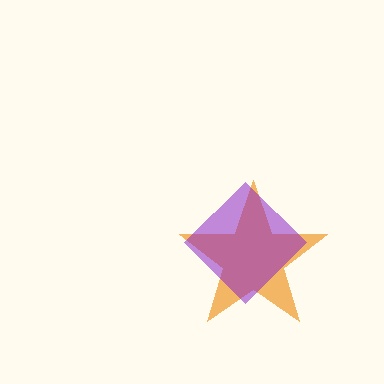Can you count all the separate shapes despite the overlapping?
Yes, there are 2 separate shapes.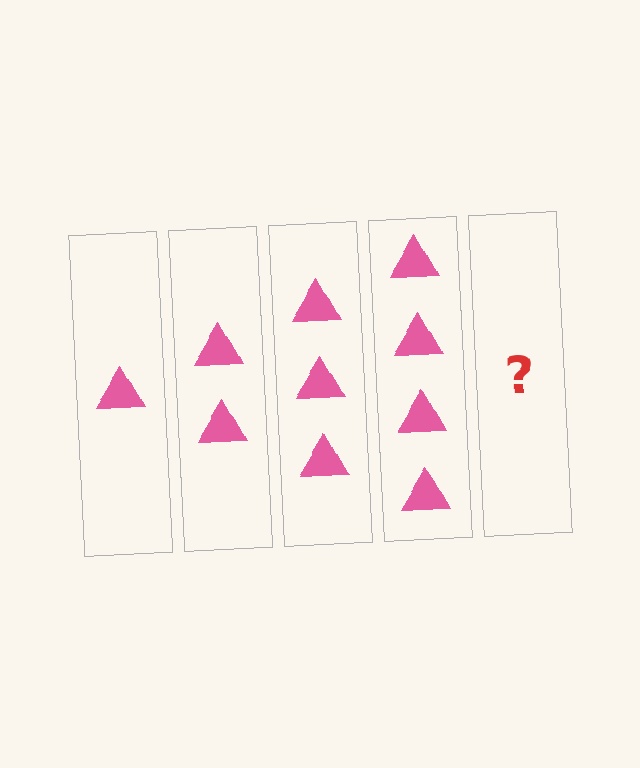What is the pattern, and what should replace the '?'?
The pattern is that each step adds one more triangle. The '?' should be 5 triangles.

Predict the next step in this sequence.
The next step is 5 triangles.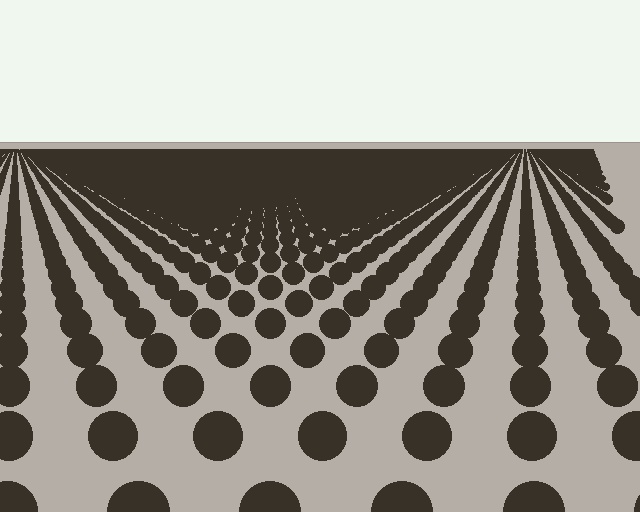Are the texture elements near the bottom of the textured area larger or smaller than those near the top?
Larger. Near the bottom, elements are closer to the viewer and appear at a bigger on-screen size.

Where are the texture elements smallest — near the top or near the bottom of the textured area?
Near the top.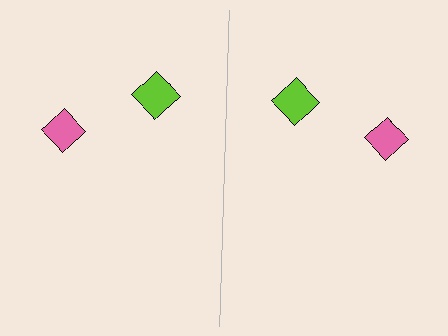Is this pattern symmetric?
Yes, this pattern has bilateral (reflection) symmetry.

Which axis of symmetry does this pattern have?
The pattern has a vertical axis of symmetry running through the center of the image.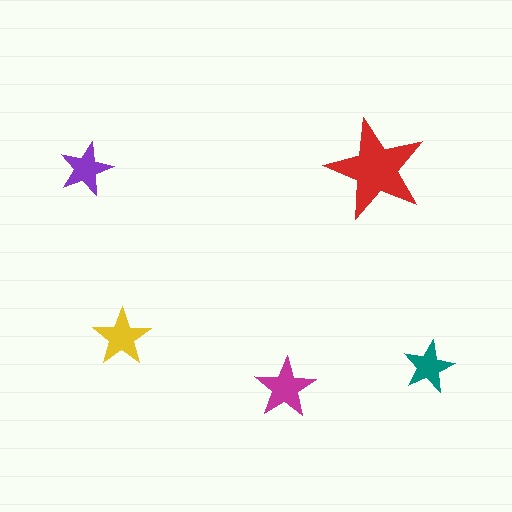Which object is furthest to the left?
The purple star is leftmost.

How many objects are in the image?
There are 5 objects in the image.